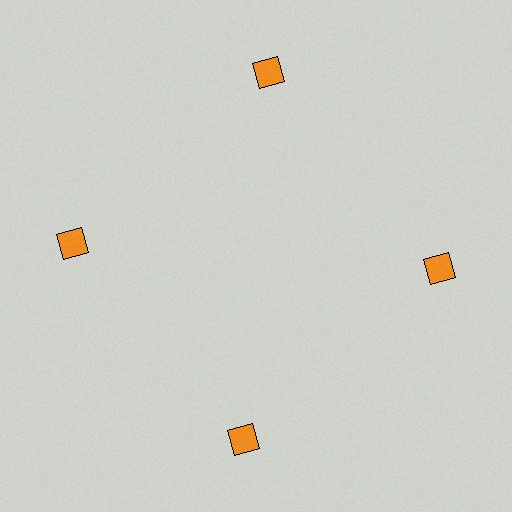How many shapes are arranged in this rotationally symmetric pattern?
There are 4 shapes, arranged in 4 groups of 1.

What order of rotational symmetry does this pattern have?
This pattern has 4-fold rotational symmetry.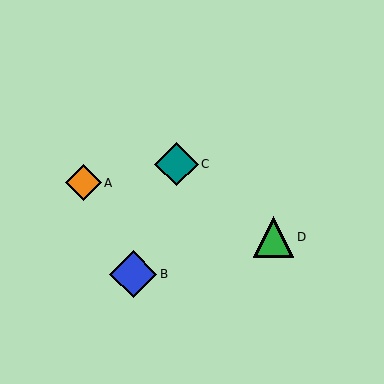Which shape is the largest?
The blue diamond (labeled B) is the largest.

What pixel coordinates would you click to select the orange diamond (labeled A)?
Click at (83, 183) to select the orange diamond A.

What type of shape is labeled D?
Shape D is a green triangle.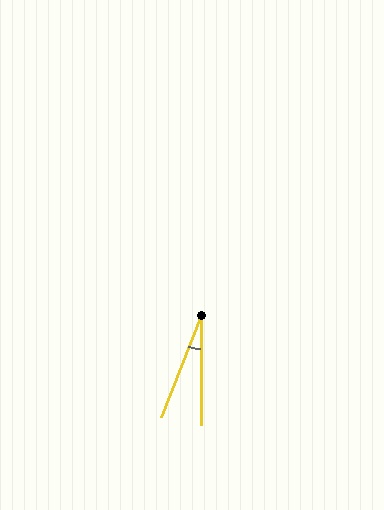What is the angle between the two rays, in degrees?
Approximately 21 degrees.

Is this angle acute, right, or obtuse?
It is acute.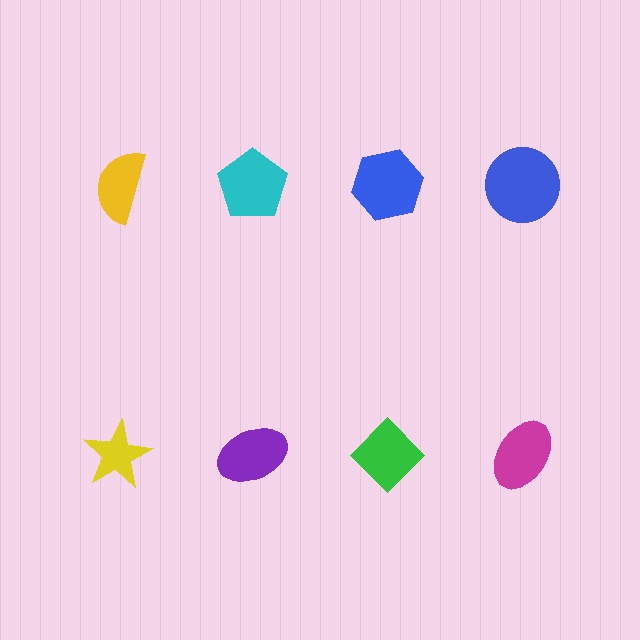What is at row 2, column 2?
A purple ellipse.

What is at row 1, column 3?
A blue hexagon.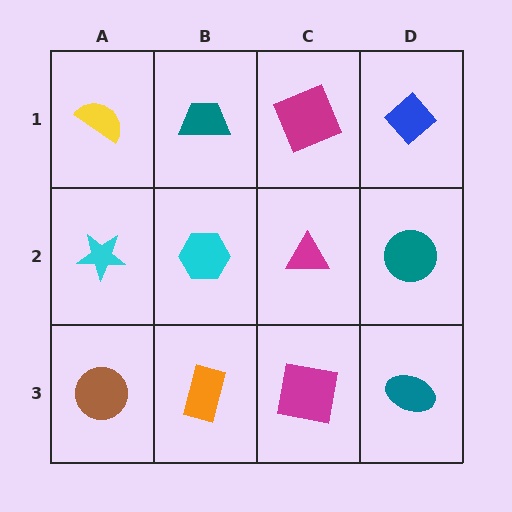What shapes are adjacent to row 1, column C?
A magenta triangle (row 2, column C), a teal trapezoid (row 1, column B), a blue diamond (row 1, column D).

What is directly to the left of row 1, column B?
A yellow semicircle.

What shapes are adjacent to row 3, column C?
A magenta triangle (row 2, column C), an orange rectangle (row 3, column B), a teal ellipse (row 3, column D).